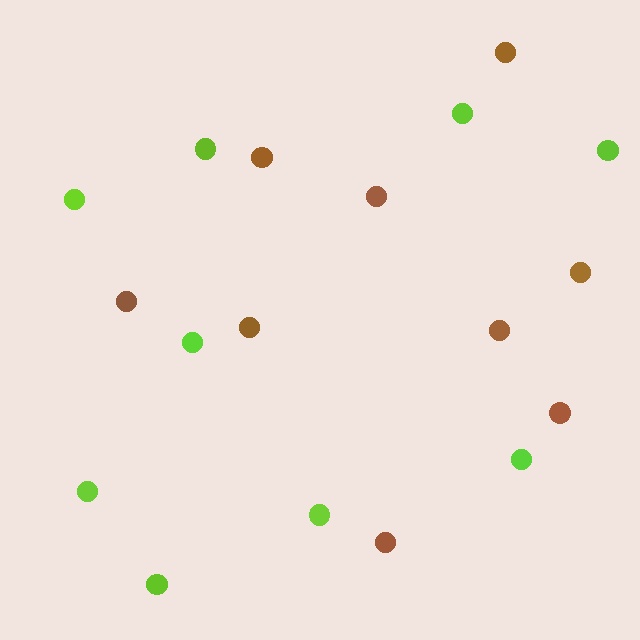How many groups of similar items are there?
There are 2 groups: one group of brown circles (9) and one group of lime circles (9).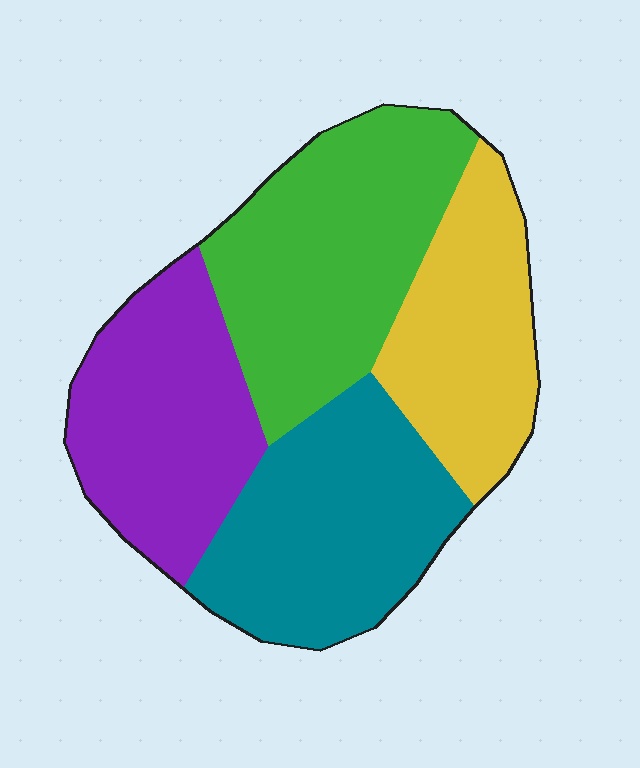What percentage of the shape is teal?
Teal takes up about one quarter (1/4) of the shape.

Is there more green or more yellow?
Green.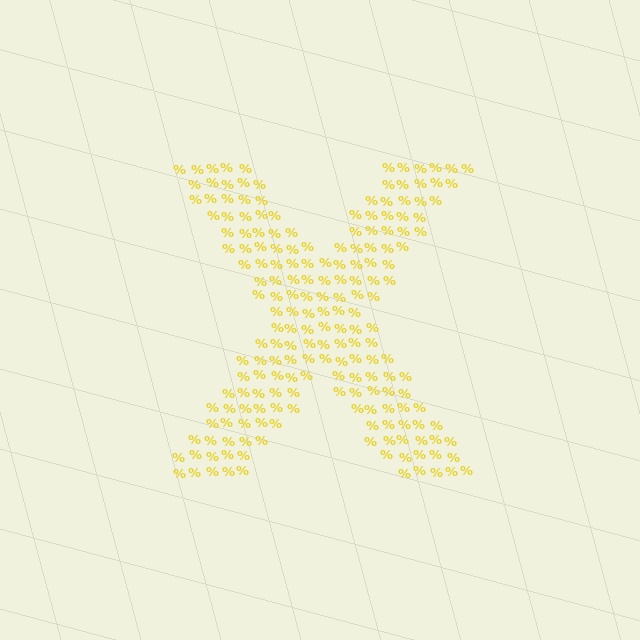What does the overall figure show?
The overall figure shows the letter X.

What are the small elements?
The small elements are percent signs.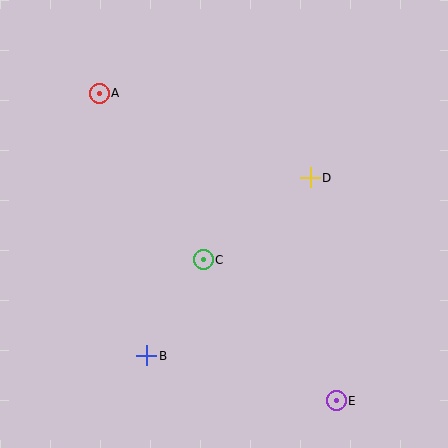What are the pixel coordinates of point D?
Point D is at (310, 178).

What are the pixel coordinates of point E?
Point E is at (336, 401).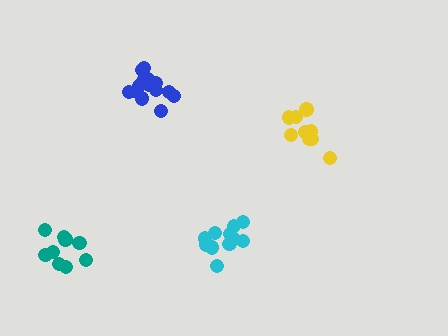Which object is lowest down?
The teal cluster is bottommost.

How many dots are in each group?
Group 1: 9 dots, Group 2: 11 dots, Group 3: 14 dots, Group 4: 9 dots (43 total).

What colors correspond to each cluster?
The clusters are colored: yellow, cyan, blue, teal.